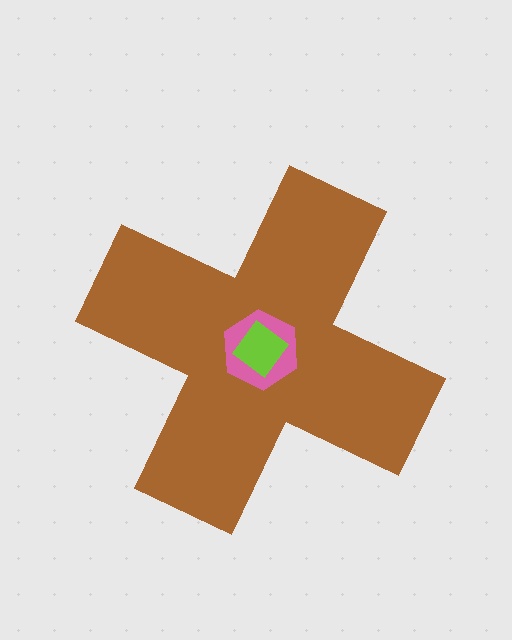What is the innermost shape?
The lime diamond.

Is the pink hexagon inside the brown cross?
Yes.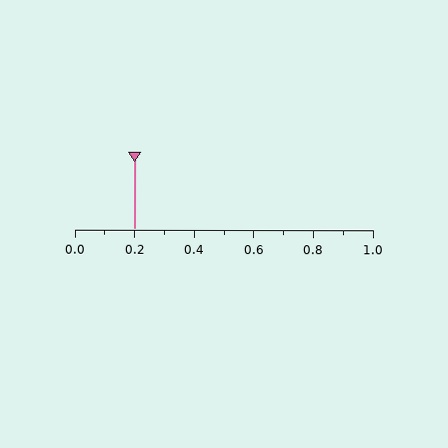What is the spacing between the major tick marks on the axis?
The major ticks are spaced 0.2 apart.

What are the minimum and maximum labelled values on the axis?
The axis runs from 0.0 to 1.0.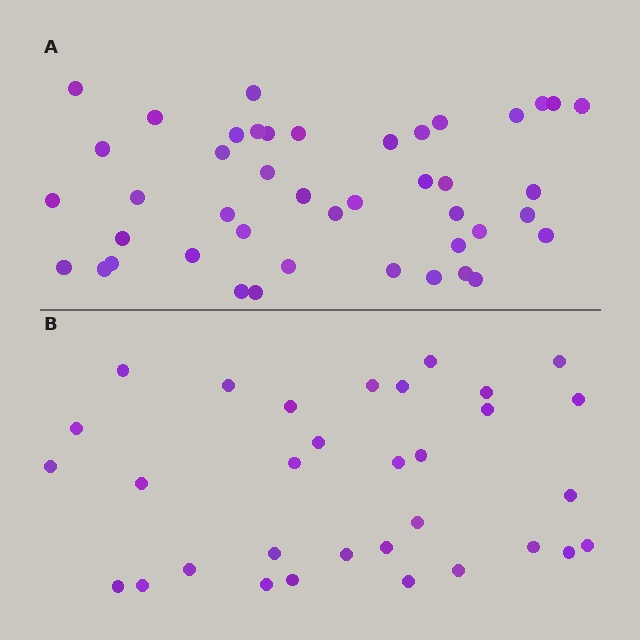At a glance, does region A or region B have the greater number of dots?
Region A (the top region) has more dots.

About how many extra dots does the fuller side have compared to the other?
Region A has roughly 12 or so more dots than region B.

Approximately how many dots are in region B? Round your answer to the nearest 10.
About 30 dots. (The exact count is 32, which rounds to 30.)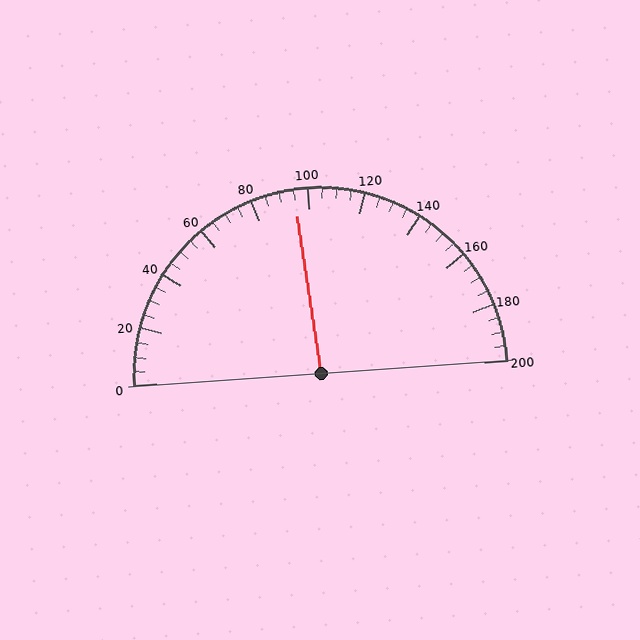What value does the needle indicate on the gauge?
The needle indicates approximately 95.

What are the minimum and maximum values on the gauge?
The gauge ranges from 0 to 200.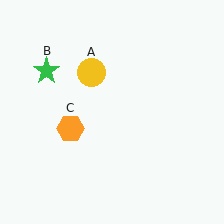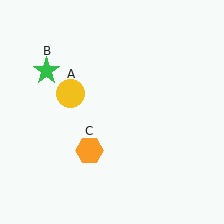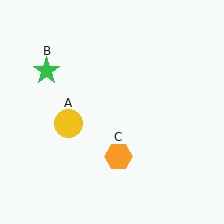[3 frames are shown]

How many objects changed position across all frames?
2 objects changed position: yellow circle (object A), orange hexagon (object C).